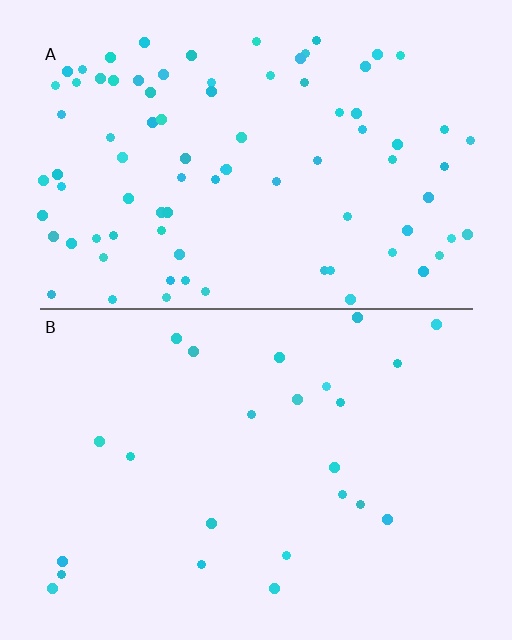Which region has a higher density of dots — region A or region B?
A (the top).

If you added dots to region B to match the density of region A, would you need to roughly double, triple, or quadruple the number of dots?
Approximately quadruple.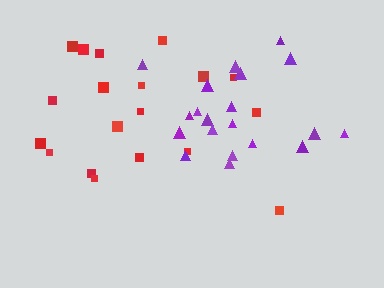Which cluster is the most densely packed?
Purple.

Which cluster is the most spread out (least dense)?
Red.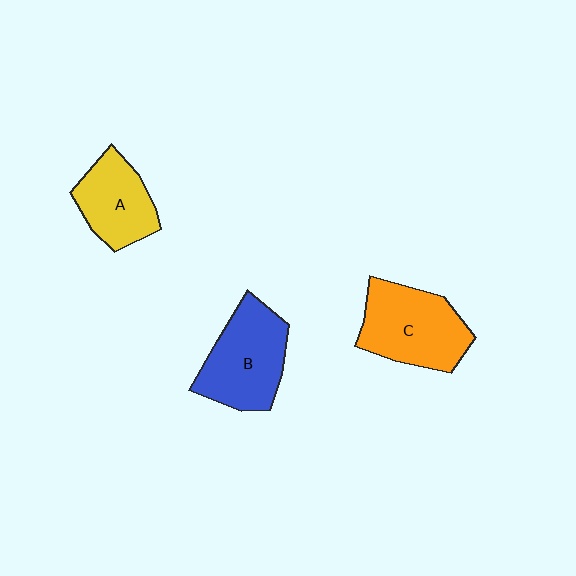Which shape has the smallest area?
Shape A (yellow).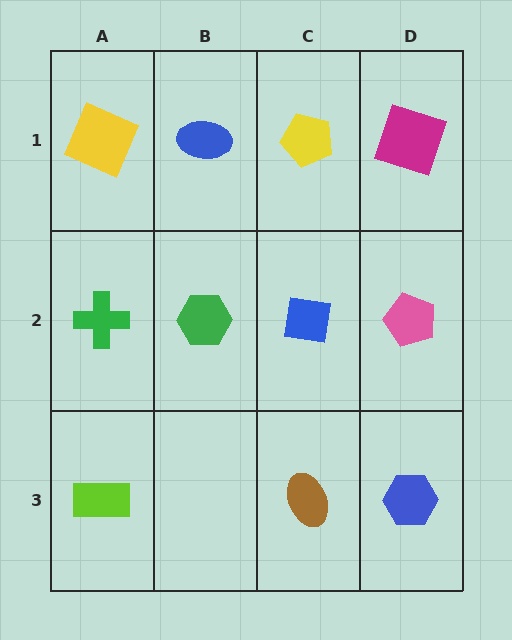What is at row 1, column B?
A blue ellipse.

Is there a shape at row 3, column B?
No, that cell is empty.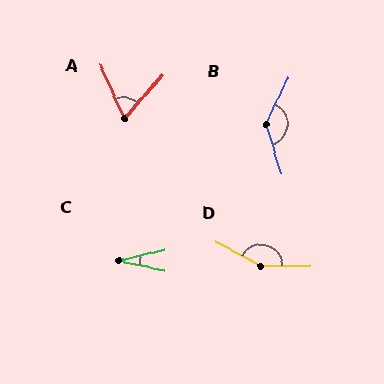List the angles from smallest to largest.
C (25°), A (64°), B (137°), D (152°).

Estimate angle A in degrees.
Approximately 64 degrees.